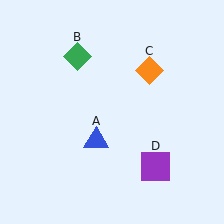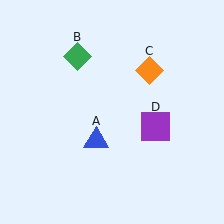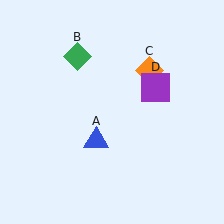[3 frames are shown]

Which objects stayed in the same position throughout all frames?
Blue triangle (object A) and green diamond (object B) and orange diamond (object C) remained stationary.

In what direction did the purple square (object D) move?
The purple square (object D) moved up.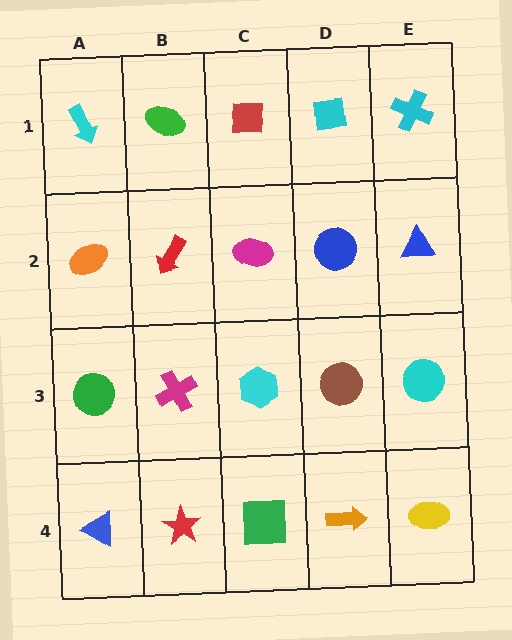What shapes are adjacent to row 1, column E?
A blue triangle (row 2, column E), a cyan square (row 1, column D).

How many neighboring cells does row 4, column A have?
2.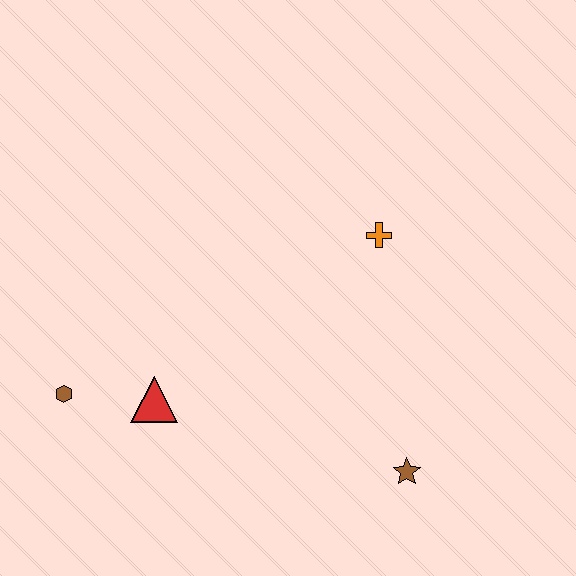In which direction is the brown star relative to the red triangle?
The brown star is to the right of the red triangle.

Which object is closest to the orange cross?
The brown star is closest to the orange cross.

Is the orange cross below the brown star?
No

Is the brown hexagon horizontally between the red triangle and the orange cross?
No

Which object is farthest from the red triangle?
The orange cross is farthest from the red triangle.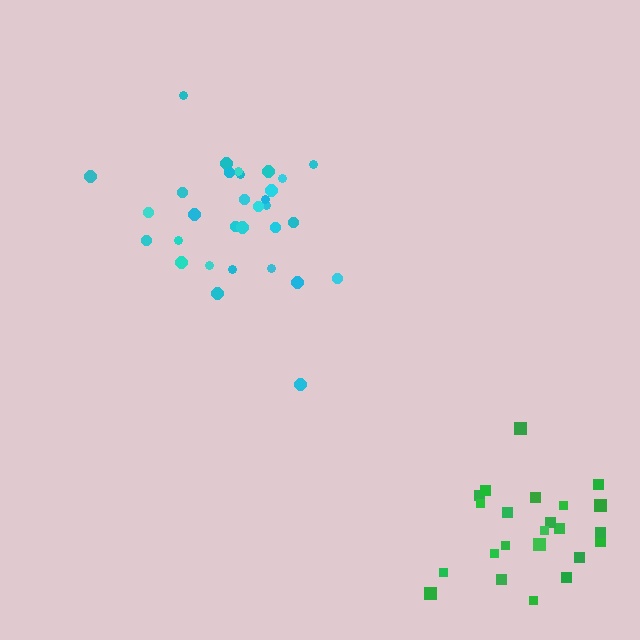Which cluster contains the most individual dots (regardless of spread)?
Cyan (31).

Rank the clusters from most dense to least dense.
cyan, green.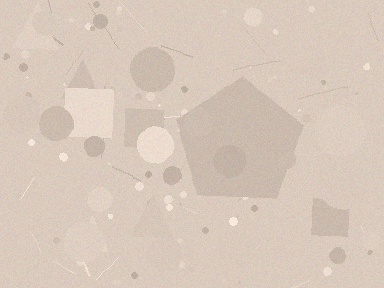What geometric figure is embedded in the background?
A pentagon is embedded in the background.